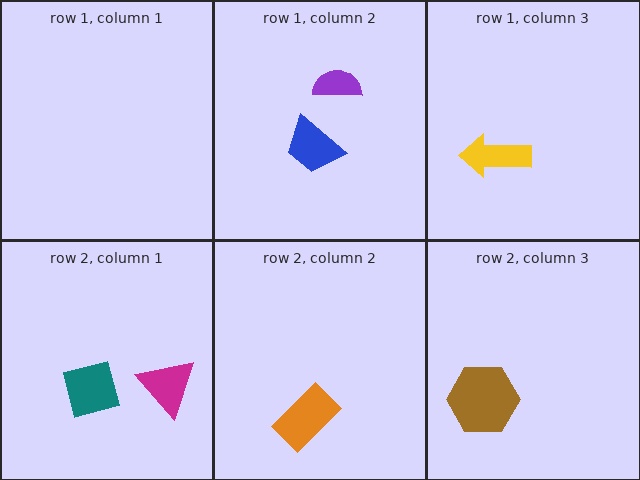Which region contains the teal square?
The row 2, column 1 region.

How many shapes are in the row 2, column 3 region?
1.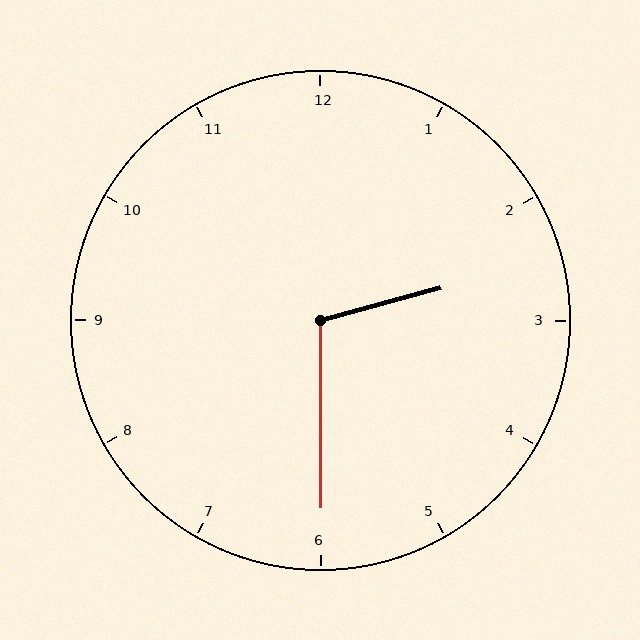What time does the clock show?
2:30.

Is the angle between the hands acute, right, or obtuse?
It is obtuse.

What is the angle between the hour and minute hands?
Approximately 105 degrees.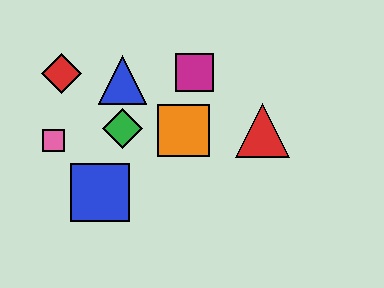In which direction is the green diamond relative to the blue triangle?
The green diamond is below the blue triangle.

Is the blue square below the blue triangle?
Yes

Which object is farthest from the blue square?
The red triangle is farthest from the blue square.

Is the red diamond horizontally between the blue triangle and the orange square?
No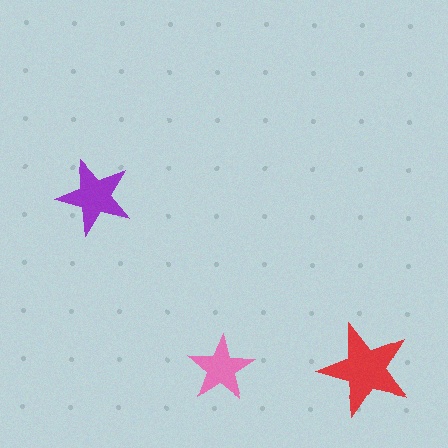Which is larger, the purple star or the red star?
The red one.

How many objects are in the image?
There are 3 objects in the image.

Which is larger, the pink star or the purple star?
The purple one.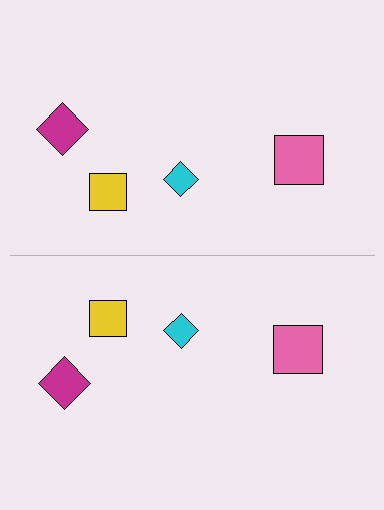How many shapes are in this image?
There are 8 shapes in this image.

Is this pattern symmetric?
Yes, this pattern has bilateral (reflection) symmetry.